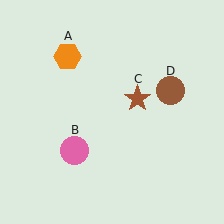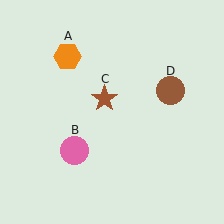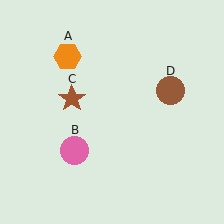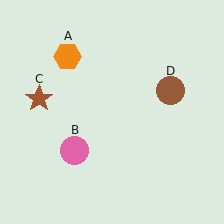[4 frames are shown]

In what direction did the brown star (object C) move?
The brown star (object C) moved left.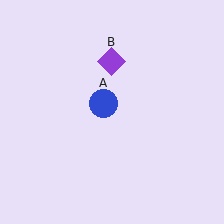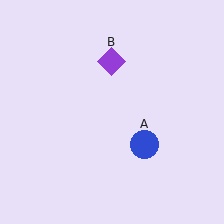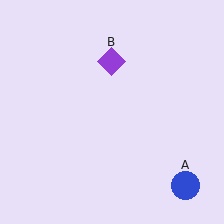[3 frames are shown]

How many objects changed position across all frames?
1 object changed position: blue circle (object A).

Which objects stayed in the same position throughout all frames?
Purple diamond (object B) remained stationary.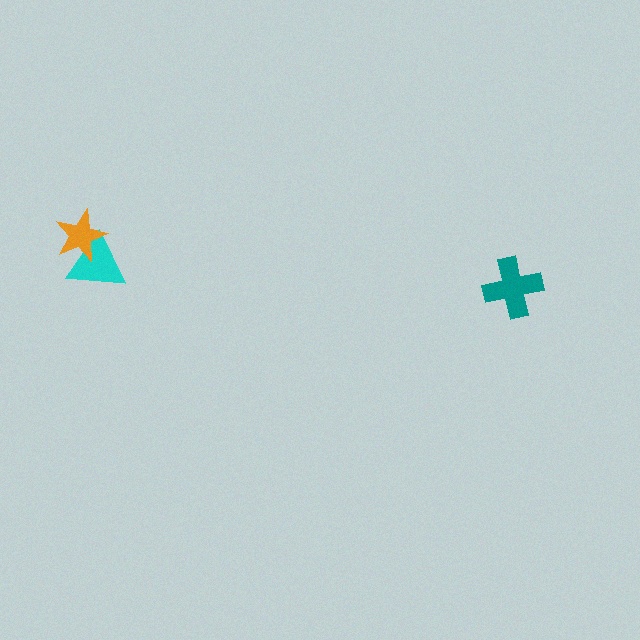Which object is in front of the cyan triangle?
The orange star is in front of the cyan triangle.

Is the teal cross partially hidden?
No, no other shape covers it.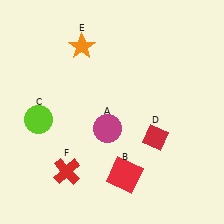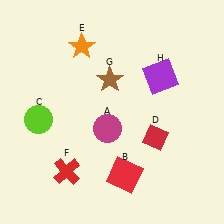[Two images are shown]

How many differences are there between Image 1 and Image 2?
There are 2 differences between the two images.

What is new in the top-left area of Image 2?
A brown star (G) was added in the top-left area of Image 2.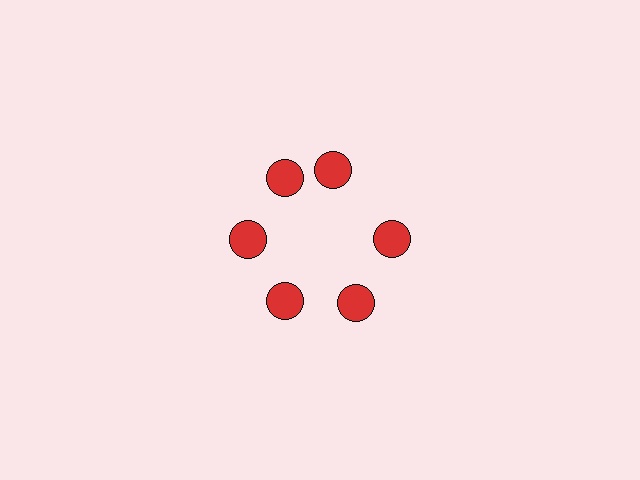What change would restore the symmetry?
The symmetry would be restored by rotating it back into even spacing with its neighbors so that all 6 circles sit at equal angles and equal distance from the center.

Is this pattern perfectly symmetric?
No. The 6 red circles are arranged in a ring, but one element near the 1 o'clock position is rotated out of alignment along the ring, breaking the 6-fold rotational symmetry.